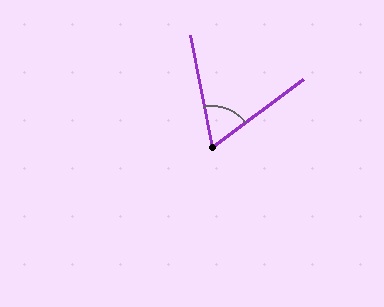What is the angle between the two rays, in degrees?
Approximately 64 degrees.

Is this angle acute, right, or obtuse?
It is acute.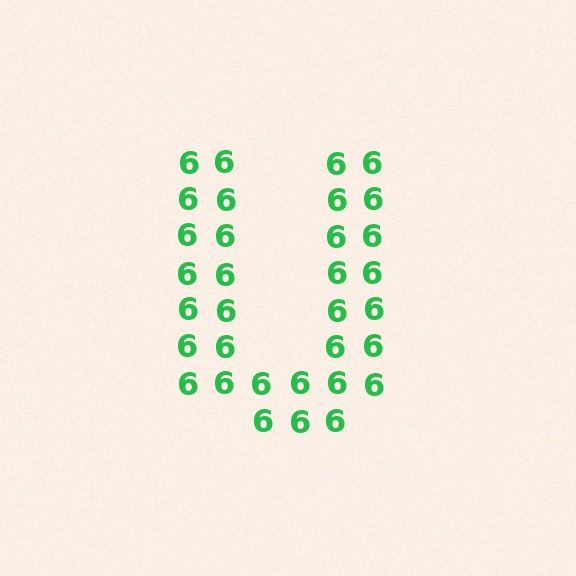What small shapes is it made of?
It is made of small digit 6's.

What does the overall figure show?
The overall figure shows the letter U.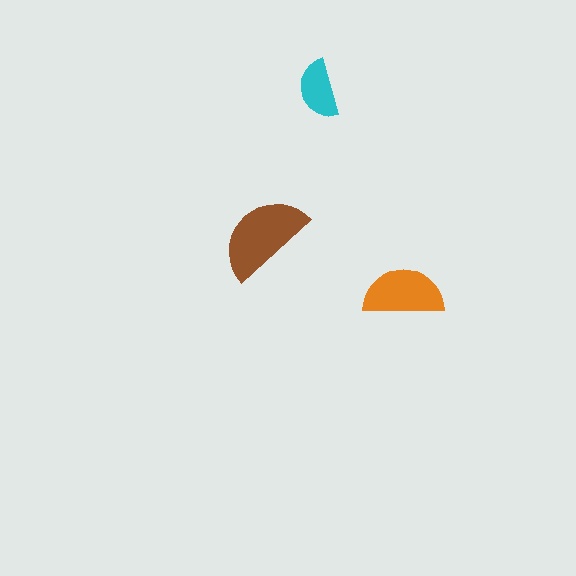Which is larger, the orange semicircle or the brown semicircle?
The brown one.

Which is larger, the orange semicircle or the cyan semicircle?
The orange one.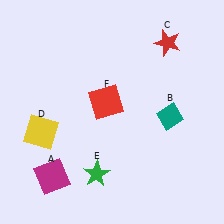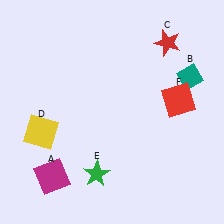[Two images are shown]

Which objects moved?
The objects that moved are: the teal diamond (B), the red square (F).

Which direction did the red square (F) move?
The red square (F) moved right.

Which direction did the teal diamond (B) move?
The teal diamond (B) moved up.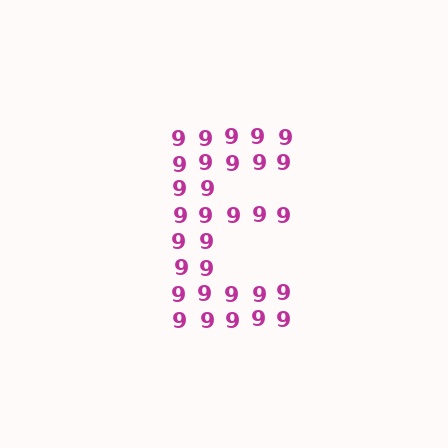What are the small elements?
The small elements are digit 9's.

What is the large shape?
The large shape is the letter E.